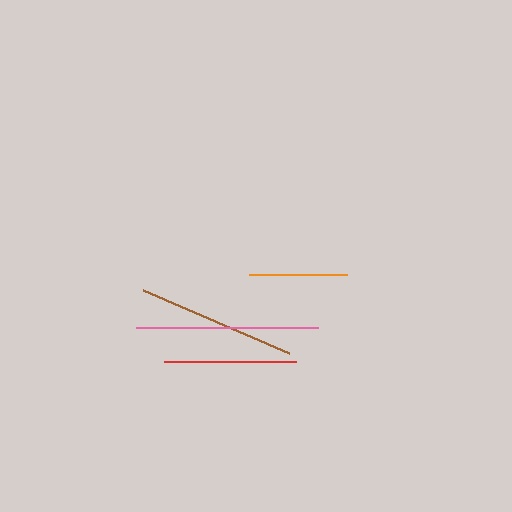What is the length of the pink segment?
The pink segment is approximately 183 pixels long.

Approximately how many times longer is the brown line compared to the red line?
The brown line is approximately 1.2 times the length of the red line.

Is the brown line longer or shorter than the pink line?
The pink line is longer than the brown line.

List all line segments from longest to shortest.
From longest to shortest: pink, brown, red, orange.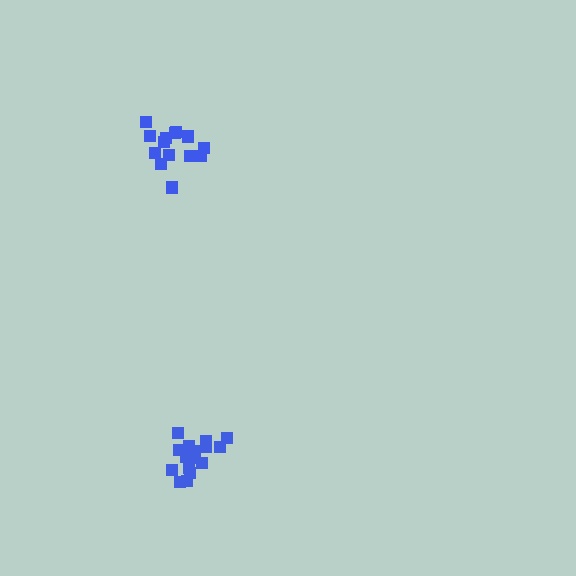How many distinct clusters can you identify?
There are 2 distinct clusters.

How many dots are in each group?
Group 1: 14 dots, Group 2: 16 dots (30 total).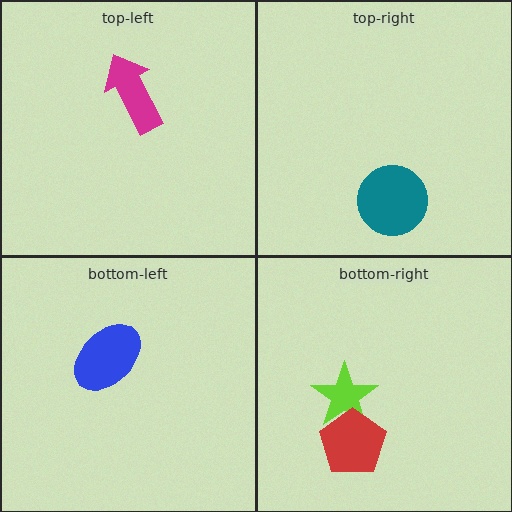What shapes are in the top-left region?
The magenta arrow.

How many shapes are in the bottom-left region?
1.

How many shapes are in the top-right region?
1.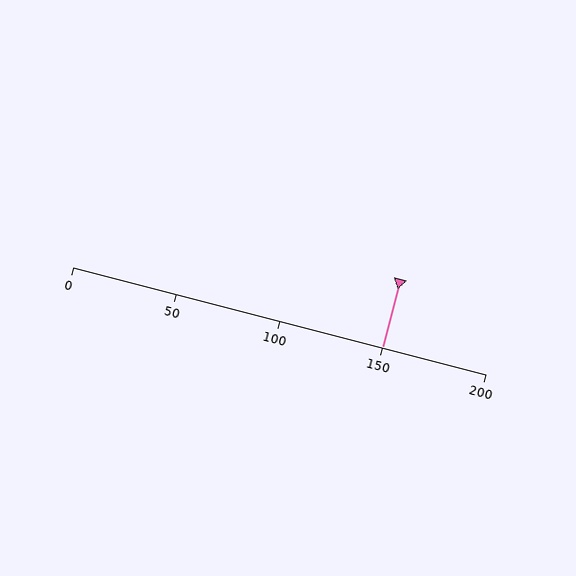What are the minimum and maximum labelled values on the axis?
The axis runs from 0 to 200.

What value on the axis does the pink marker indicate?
The marker indicates approximately 150.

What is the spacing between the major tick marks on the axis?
The major ticks are spaced 50 apart.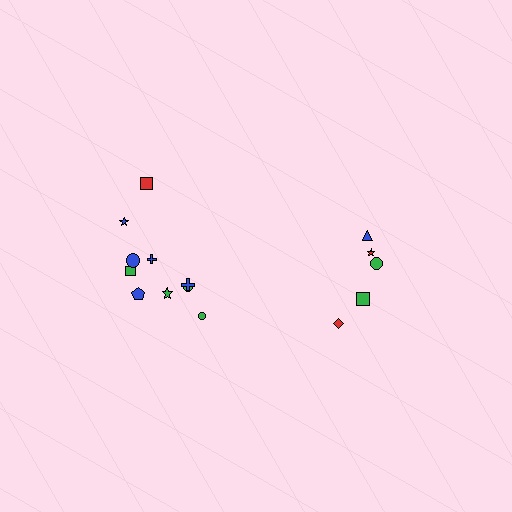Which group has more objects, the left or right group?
The left group.